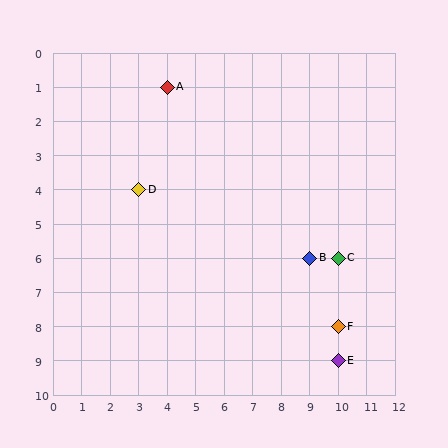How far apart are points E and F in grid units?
Points E and F are 1 row apart.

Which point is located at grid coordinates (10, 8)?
Point F is at (10, 8).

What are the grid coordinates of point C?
Point C is at grid coordinates (10, 6).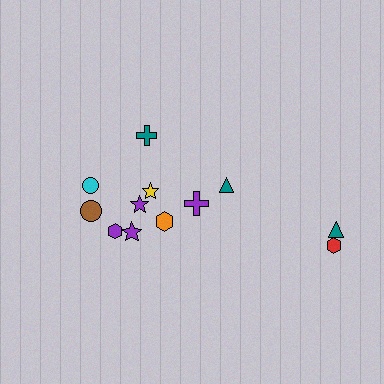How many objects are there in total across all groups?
There are 12 objects.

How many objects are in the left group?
There are 8 objects.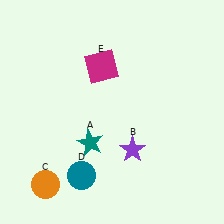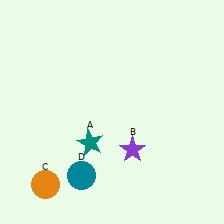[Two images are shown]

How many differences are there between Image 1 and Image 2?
There is 1 difference between the two images.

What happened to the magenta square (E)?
The magenta square (E) was removed in Image 2. It was in the top-left area of Image 1.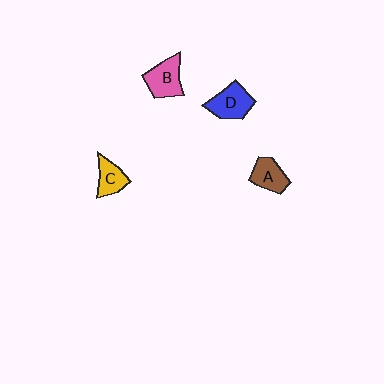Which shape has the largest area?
Shape B (pink).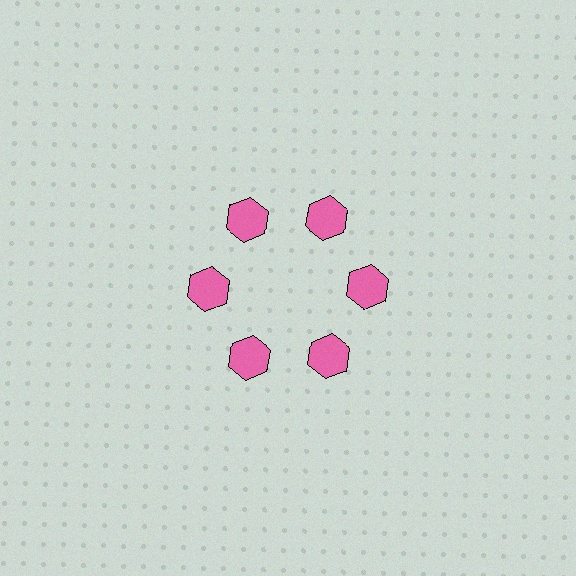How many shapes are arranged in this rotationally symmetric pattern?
There are 6 shapes, arranged in 6 groups of 1.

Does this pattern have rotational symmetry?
Yes, this pattern has 6-fold rotational symmetry. It looks the same after rotating 60 degrees around the center.